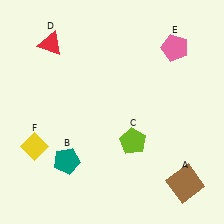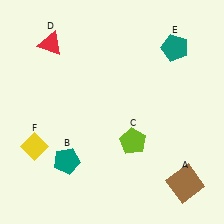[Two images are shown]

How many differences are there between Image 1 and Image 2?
There is 1 difference between the two images.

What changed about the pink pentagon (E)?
In Image 1, E is pink. In Image 2, it changed to teal.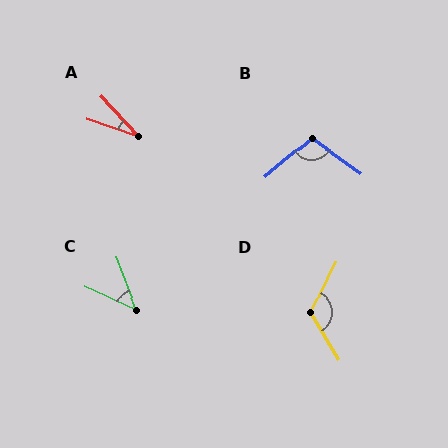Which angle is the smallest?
A, at approximately 28 degrees.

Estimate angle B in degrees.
Approximately 104 degrees.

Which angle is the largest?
D, at approximately 123 degrees.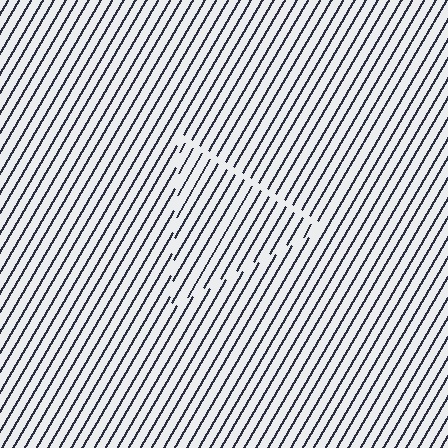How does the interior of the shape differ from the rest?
The interior of the shape contains the same grating, shifted by half a period — the contour is defined by the phase discontinuity where line-ends from the inner and outer gratings abut.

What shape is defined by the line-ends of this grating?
An illusory triangle. The interior of the shape contains the same grating, shifted by half a period — the contour is defined by the phase discontinuity where line-ends from the inner and outer gratings abut.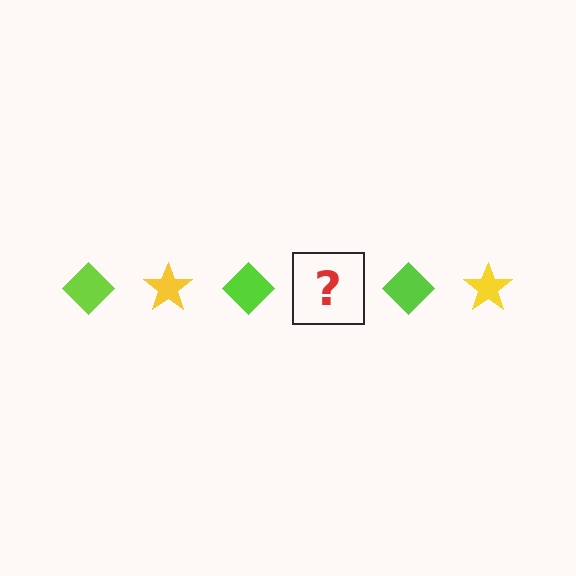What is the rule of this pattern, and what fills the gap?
The rule is that the pattern alternates between lime diamond and yellow star. The gap should be filled with a yellow star.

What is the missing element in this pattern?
The missing element is a yellow star.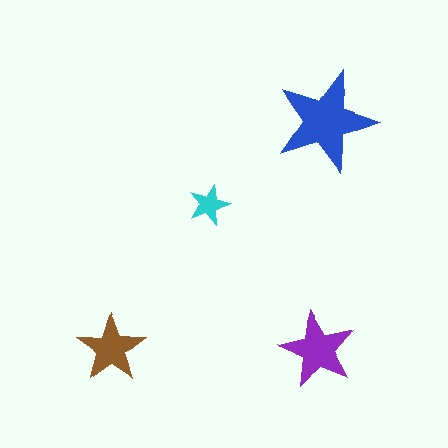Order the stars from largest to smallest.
the blue one, the purple one, the brown one, the cyan one.